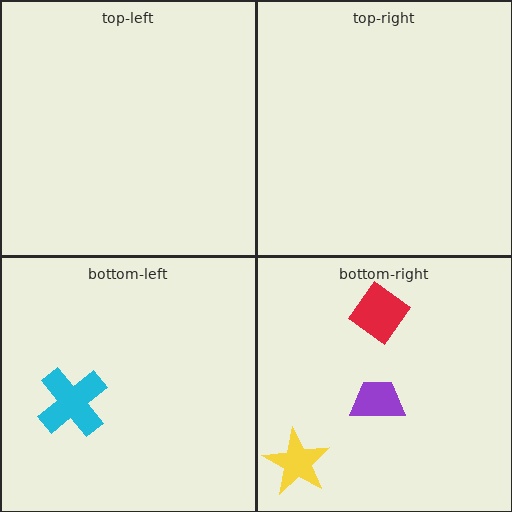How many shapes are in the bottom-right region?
3.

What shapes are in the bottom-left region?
The cyan cross.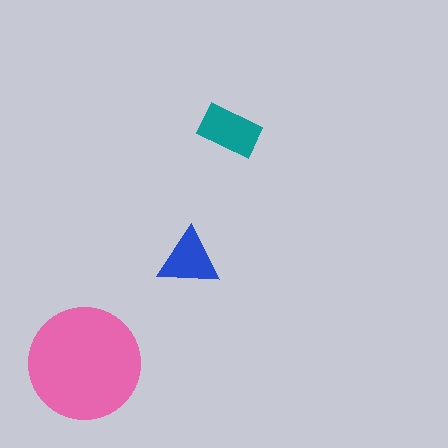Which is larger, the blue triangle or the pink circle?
The pink circle.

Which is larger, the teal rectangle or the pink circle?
The pink circle.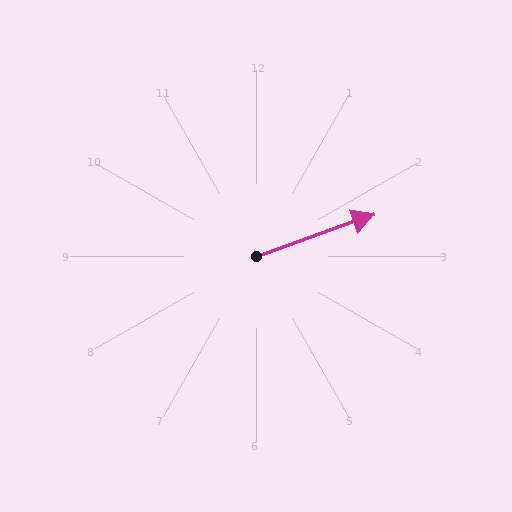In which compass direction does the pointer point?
East.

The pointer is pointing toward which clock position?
Roughly 2 o'clock.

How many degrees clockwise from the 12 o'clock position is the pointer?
Approximately 70 degrees.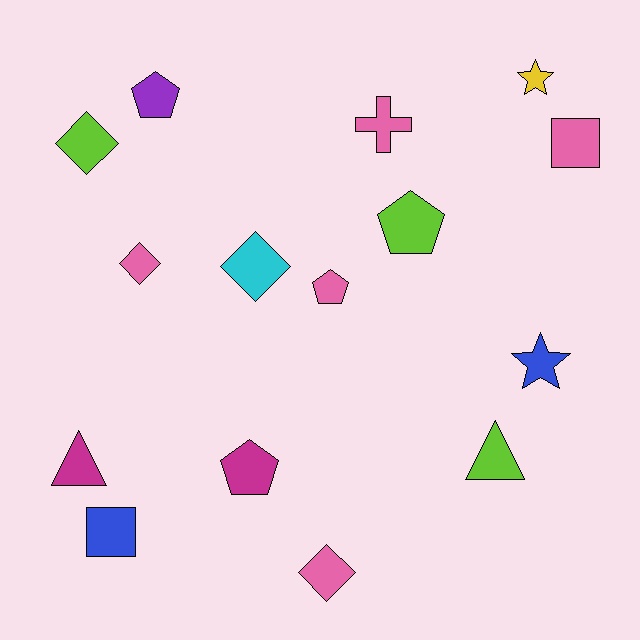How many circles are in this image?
There are no circles.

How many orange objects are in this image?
There are no orange objects.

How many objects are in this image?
There are 15 objects.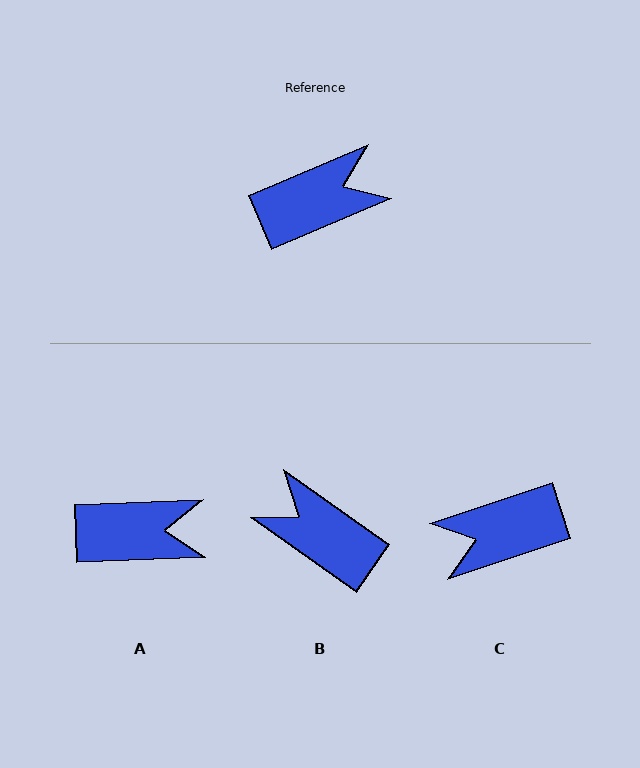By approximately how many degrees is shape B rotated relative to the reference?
Approximately 122 degrees counter-clockwise.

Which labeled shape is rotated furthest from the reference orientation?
C, about 176 degrees away.